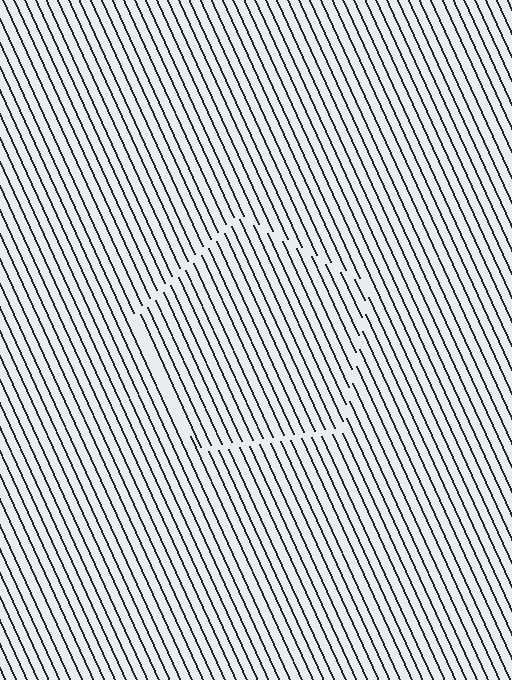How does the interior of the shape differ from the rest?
The interior of the shape contains the same grating, shifted by half a period — the contour is defined by the phase discontinuity where line-ends from the inner and outer gratings abut.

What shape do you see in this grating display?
An illusory pentagon. The interior of the shape contains the same grating, shifted by half a period — the contour is defined by the phase discontinuity where line-ends from the inner and outer gratings abut.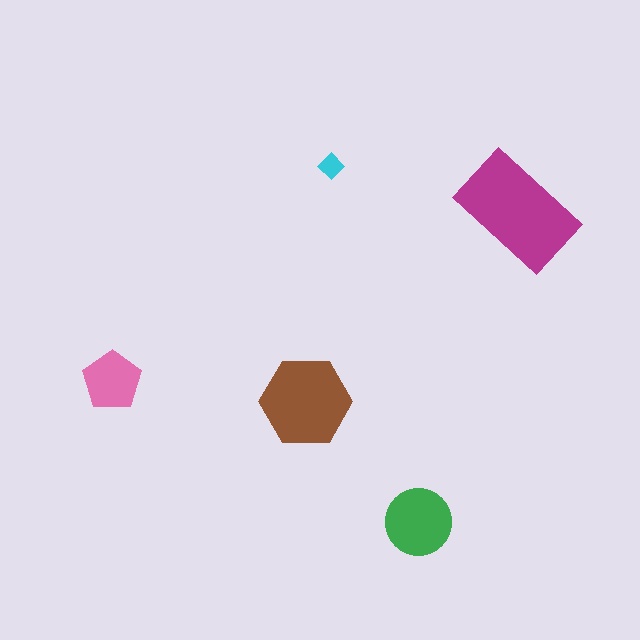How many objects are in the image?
There are 5 objects in the image.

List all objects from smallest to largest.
The cyan diamond, the pink pentagon, the green circle, the brown hexagon, the magenta rectangle.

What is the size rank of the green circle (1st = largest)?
3rd.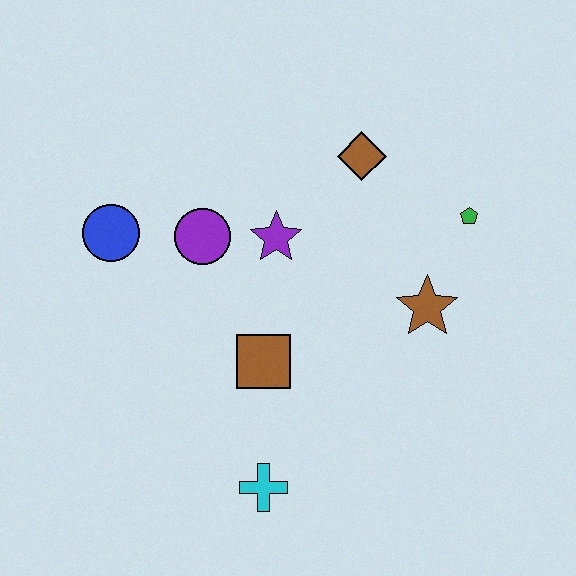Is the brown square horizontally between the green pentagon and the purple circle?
Yes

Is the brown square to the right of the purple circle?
Yes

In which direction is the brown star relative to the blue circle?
The brown star is to the right of the blue circle.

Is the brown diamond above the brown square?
Yes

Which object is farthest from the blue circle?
The green pentagon is farthest from the blue circle.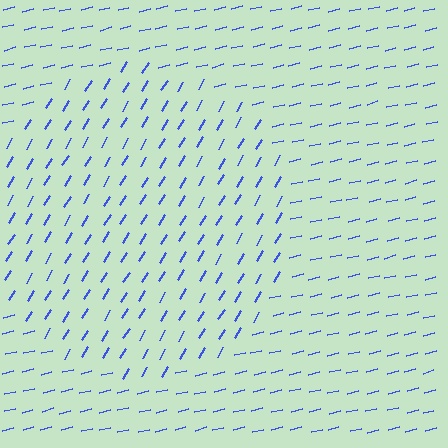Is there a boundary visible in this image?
Yes, there is a texture boundary formed by a change in line orientation.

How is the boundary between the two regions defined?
The boundary is defined purely by a change in line orientation (approximately 45 degrees difference). All lines are the same color and thickness.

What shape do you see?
I see a circle.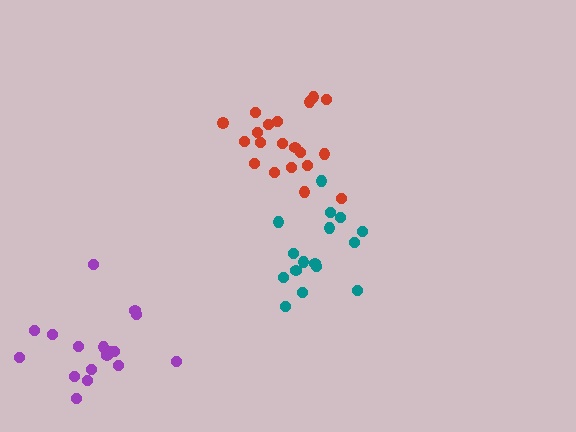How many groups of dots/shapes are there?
There are 3 groups.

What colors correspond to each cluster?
The clusters are colored: purple, red, teal.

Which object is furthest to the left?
The purple cluster is leftmost.